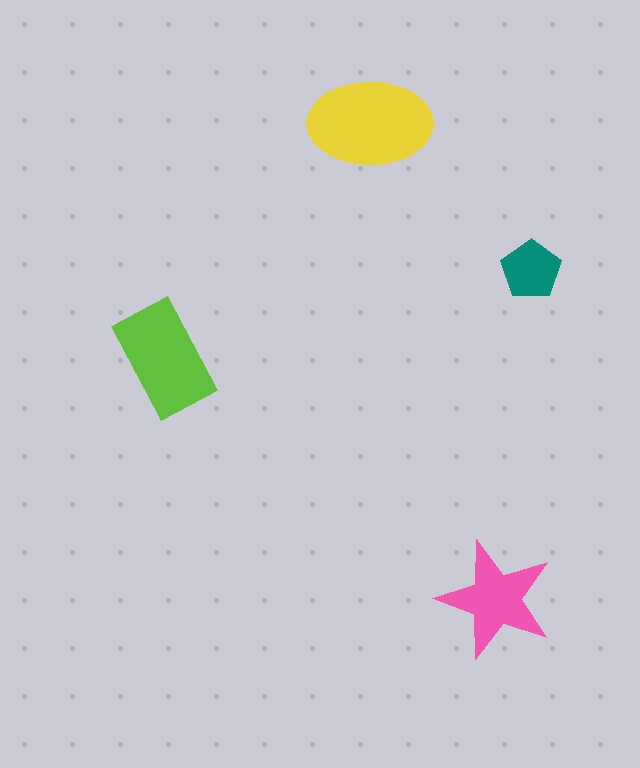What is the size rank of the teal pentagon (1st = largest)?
4th.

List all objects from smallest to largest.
The teal pentagon, the pink star, the lime rectangle, the yellow ellipse.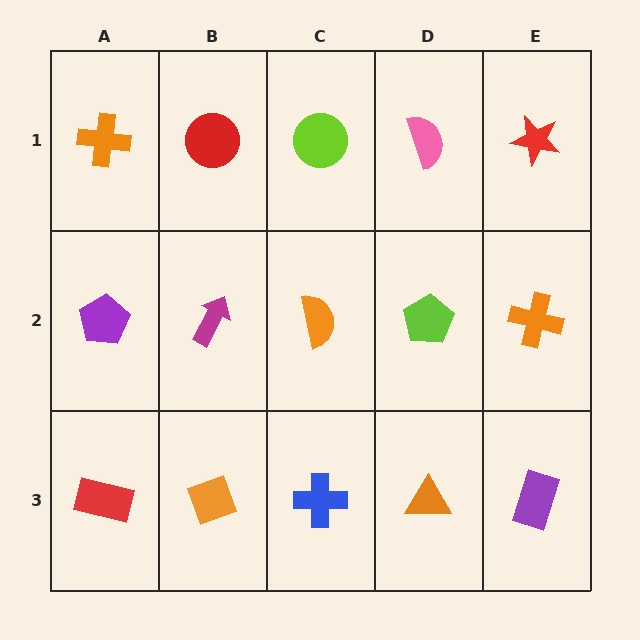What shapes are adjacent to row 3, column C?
An orange semicircle (row 2, column C), an orange diamond (row 3, column B), an orange triangle (row 3, column D).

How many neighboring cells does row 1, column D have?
3.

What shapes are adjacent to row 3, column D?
A lime pentagon (row 2, column D), a blue cross (row 3, column C), a purple rectangle (row 3, column E).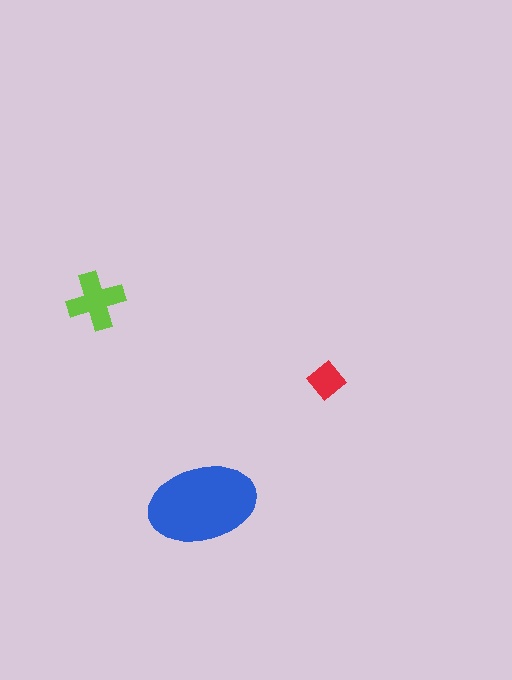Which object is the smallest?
The red diamond.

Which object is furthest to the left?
The lime cross is leftmost.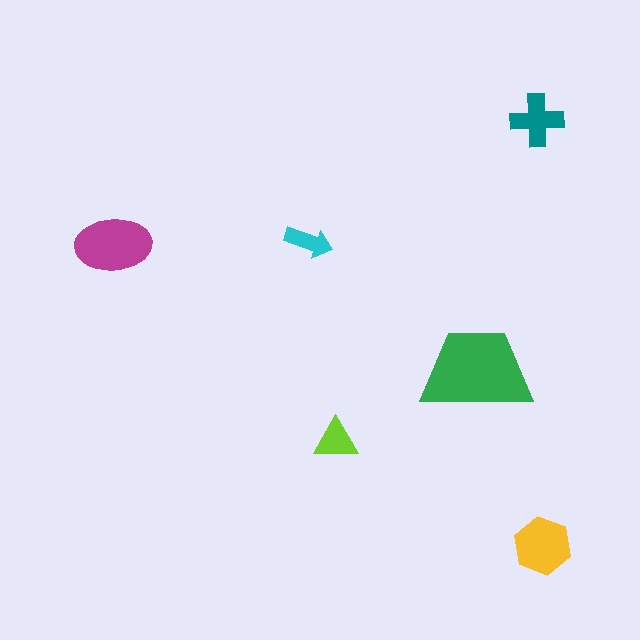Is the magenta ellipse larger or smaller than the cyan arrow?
Larger.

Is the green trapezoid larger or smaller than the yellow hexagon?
Larger.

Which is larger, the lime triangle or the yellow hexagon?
The yellow hexagon.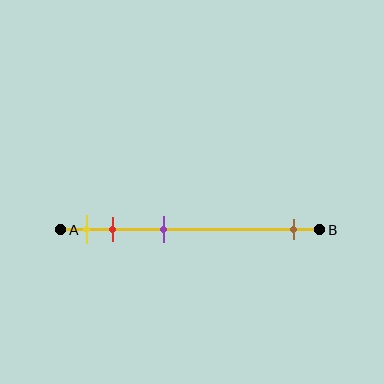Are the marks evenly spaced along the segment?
No, the marks are not evenly spaced.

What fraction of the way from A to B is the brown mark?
The brown mark is approximately 90% (0.9) of the way from A to B.